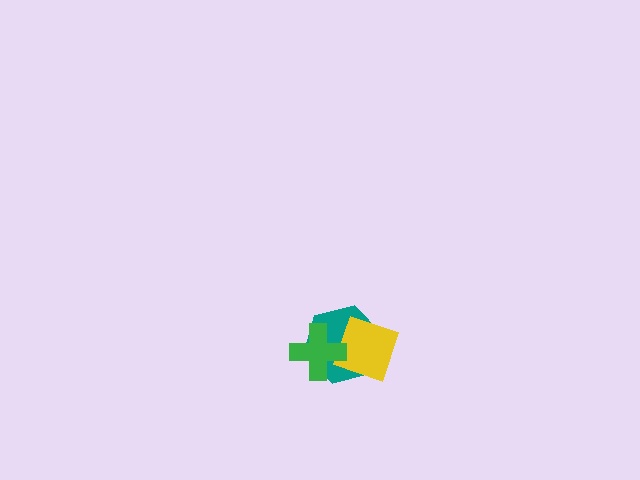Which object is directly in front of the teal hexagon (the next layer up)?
The yellow square is directly in front of the teal hexagon.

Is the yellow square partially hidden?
Yes, it is partially covered by another shape.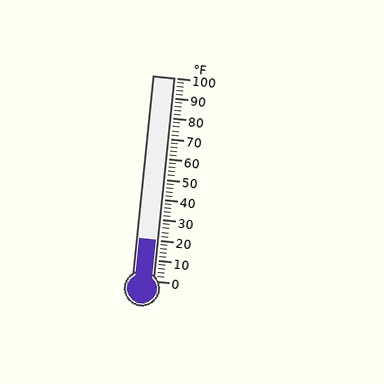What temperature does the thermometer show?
The thermometer shows approximately 20°F.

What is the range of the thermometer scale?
The thermometer scale ranges from 0°F to 100°F.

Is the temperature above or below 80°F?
The temperature is below 80°F.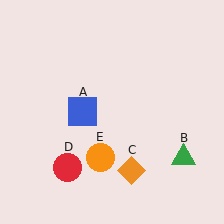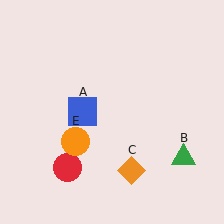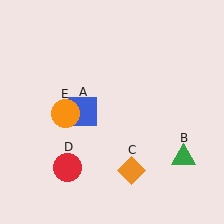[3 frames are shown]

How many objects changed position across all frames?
1 object changed position: orange circle (object E).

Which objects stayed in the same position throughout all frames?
Blue square (object A) and green triangle (object B) and orange diamond (object C) and red circle (object D) remained stationary.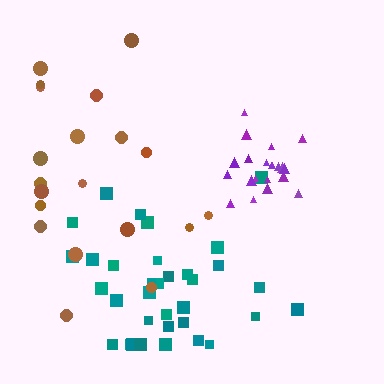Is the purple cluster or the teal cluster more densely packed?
Purple.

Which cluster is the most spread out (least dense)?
Brown.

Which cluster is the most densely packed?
Purple.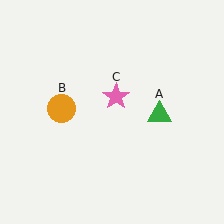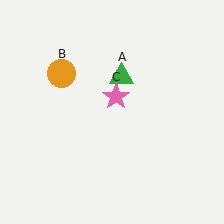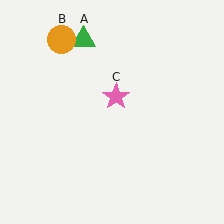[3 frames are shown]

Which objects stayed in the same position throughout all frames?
Pink star (object C) remained stationary.